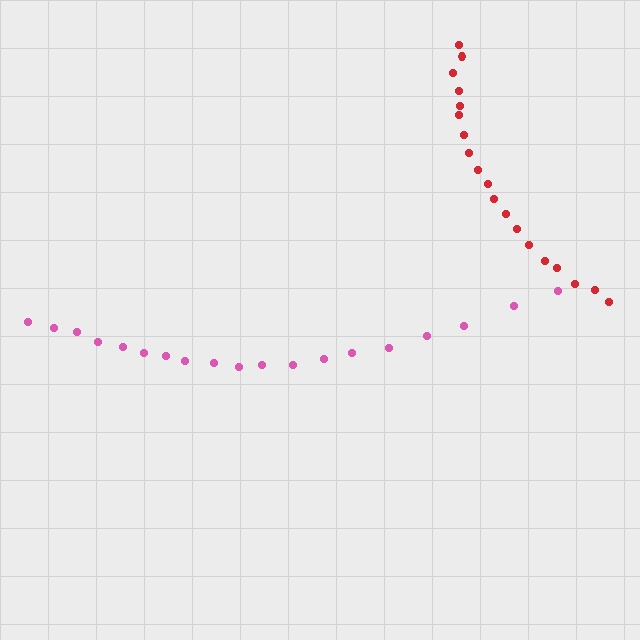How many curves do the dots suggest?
There are 2 distinct paths.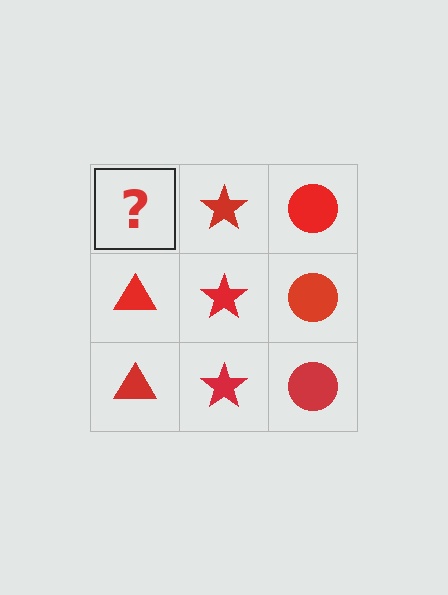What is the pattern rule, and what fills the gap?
The rule is that each column has a consistent shape. The gap should be filled with a red triangle.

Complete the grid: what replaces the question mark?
The question mark should be replaced with a red triangle.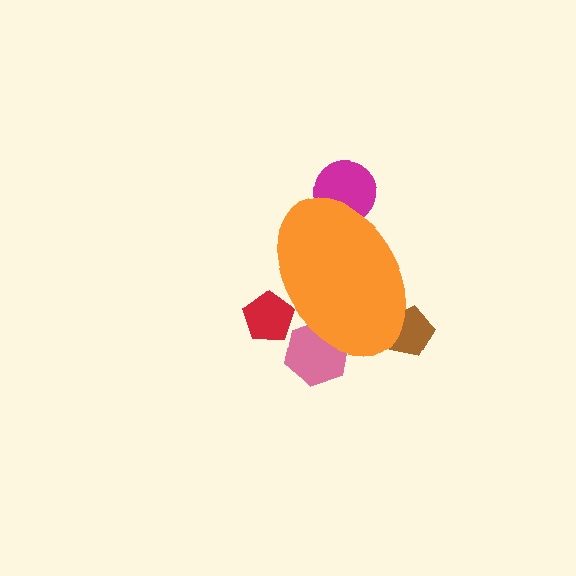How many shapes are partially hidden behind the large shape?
4 shapes are partially hidden.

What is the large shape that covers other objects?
An orange ellipse.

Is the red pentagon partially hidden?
Yes, the red pentagon is partially hidden behind the orange ellipse.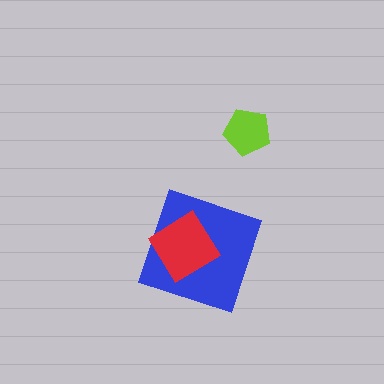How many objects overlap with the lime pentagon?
0 objects overlap with the lime pentagon.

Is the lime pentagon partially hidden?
No, no other shape covers it.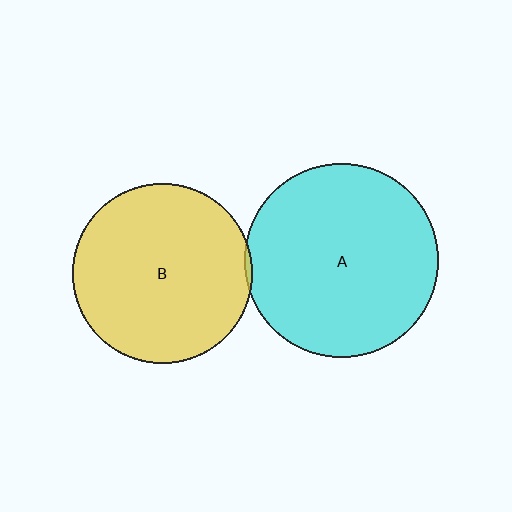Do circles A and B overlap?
Yes.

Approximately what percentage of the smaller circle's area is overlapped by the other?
Approximately 5%.